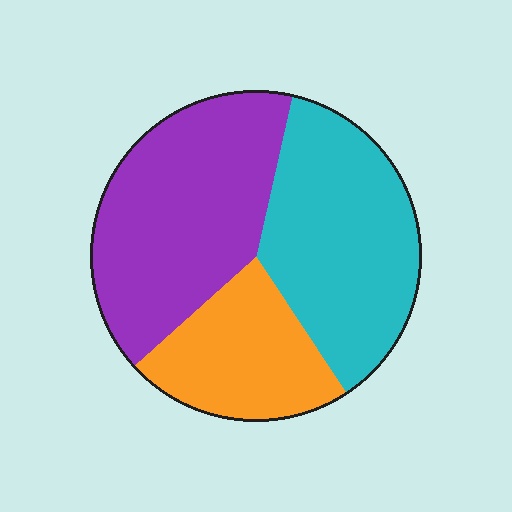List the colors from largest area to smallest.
From largest to smallest: purple, cyan, orange.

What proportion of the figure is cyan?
Cyan covers 37% of the figure.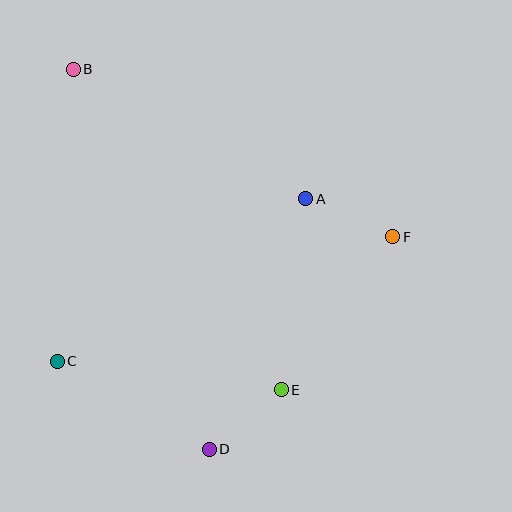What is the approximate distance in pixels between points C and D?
The distance between C and D is approximately 176 pixels.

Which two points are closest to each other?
Points D and E are closest to each other.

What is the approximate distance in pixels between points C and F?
The distance between C and F is approximately 358 pixels.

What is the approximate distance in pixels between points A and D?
The distance between A and D is approximately 268 pixels.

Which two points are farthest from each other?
Points B and D are farthest from each other.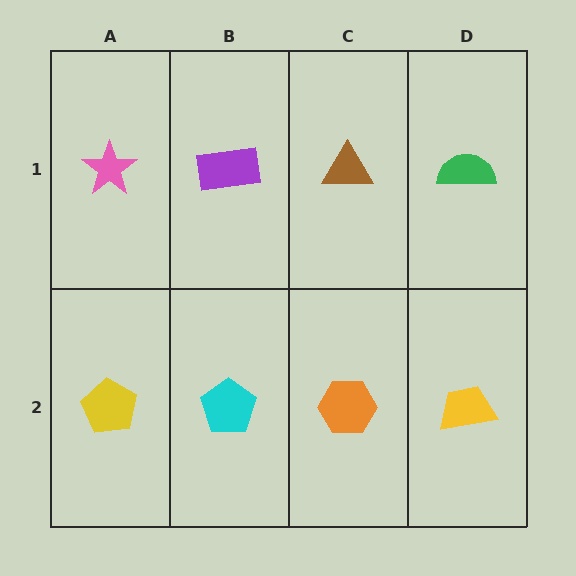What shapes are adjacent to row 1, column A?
A yellow pentagon (row 2, column A), a purple rectangle (row 1, column B).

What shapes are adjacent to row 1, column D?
A yellow trapezoid (row 2, column D), a brown triangle (row 1, column C).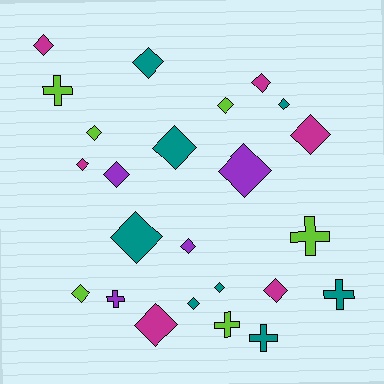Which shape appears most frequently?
Diamond, with 18 objects.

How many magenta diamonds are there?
There are 6 magenta diamonds.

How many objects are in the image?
There are 24 objects.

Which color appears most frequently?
Teal, with 8 objects.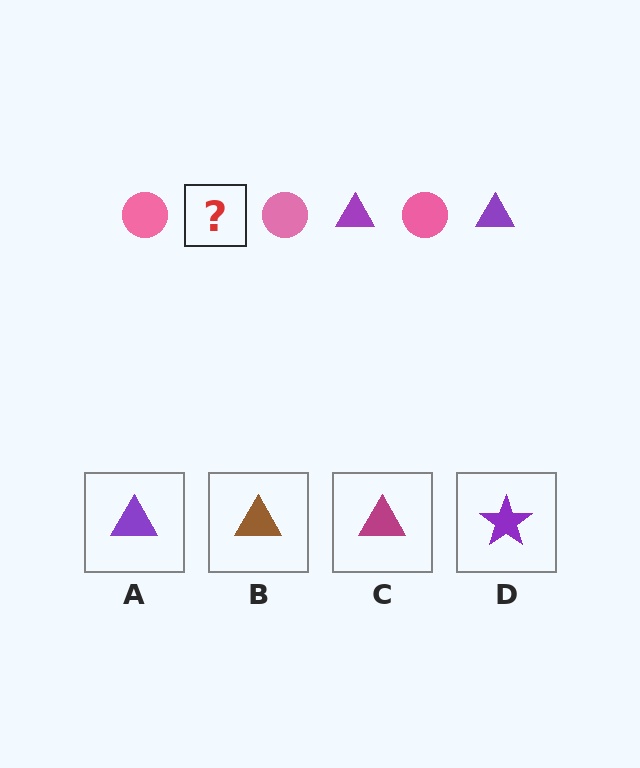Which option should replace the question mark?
Option A.